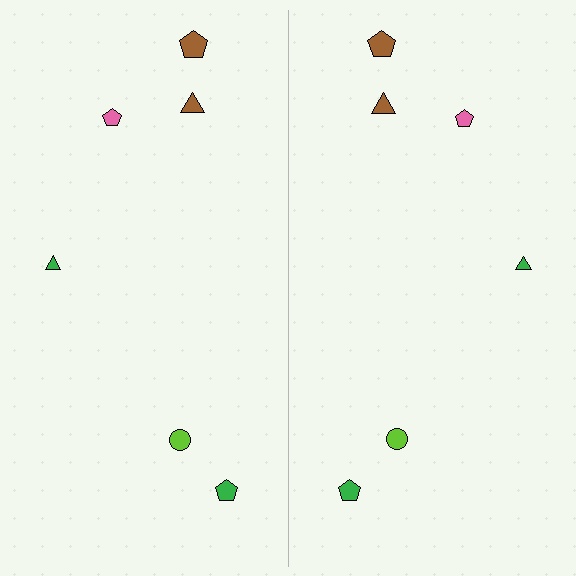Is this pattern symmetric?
Yes, this pattern has bilateral (reflection) symmetry.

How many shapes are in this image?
There are 12 shapes in this image.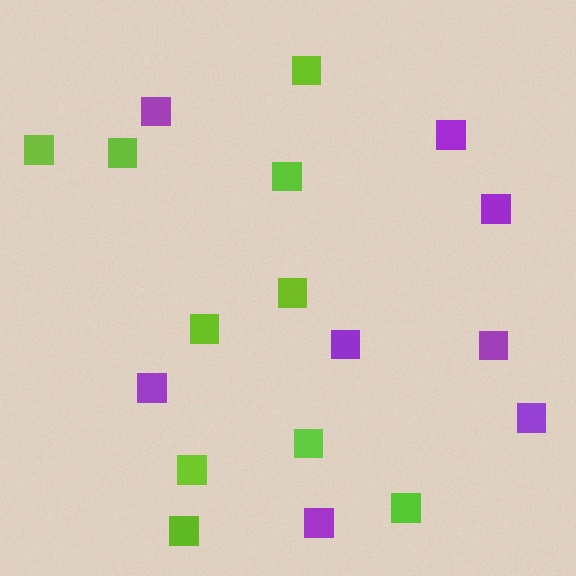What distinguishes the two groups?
There are 2 groups: one group of lime squares (10) and one group of purple squares (8).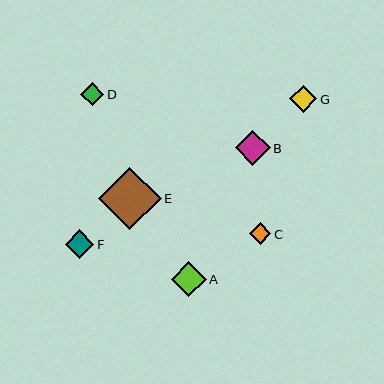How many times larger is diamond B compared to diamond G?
Diamond B is approximately 1.3 times the size of diamond G.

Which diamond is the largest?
Diamond E is the largest with a size of approximately 63 pixels.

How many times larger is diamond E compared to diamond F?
Diamond E is approximately 2.2 times the size of diamond F.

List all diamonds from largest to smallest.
From largest to smallest: E, B, A, F, G, D, C.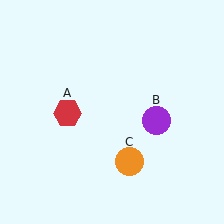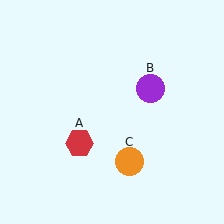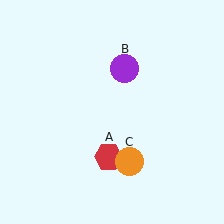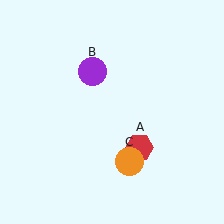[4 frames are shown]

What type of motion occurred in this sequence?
The red hexagon (object A), purple circle (object B) rotated counterclockwise around the center of the scene.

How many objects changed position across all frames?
2 objects changed position: red hexagon (object A), purple circle (object B).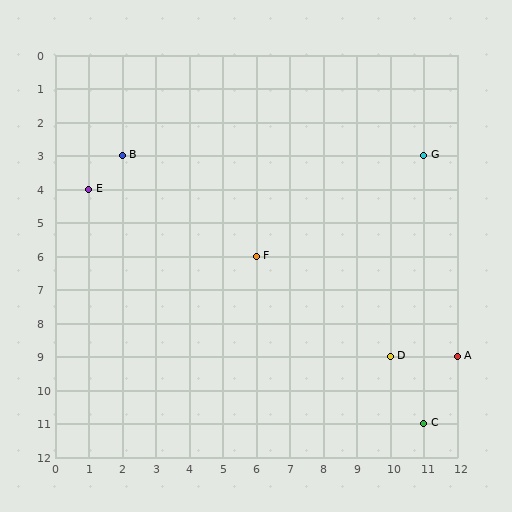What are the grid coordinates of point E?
Point E is at grid coordinates (1, 4).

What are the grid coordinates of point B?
Point B is at grid coordinates (2, 3).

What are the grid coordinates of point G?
Point G is at grid coordinates (11, 3).